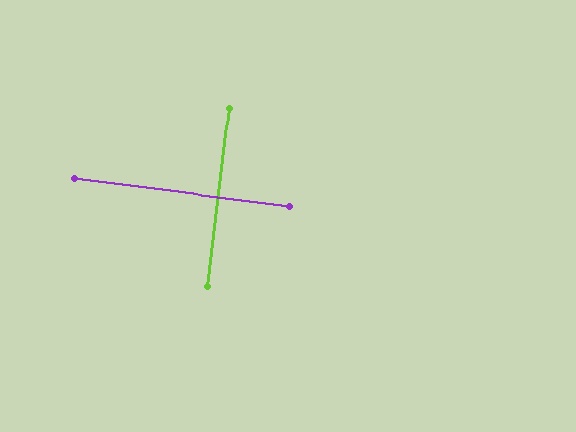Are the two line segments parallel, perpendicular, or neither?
Perpendicular — they meet at approximately 89°.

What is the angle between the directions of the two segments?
Approximately 89 degrees.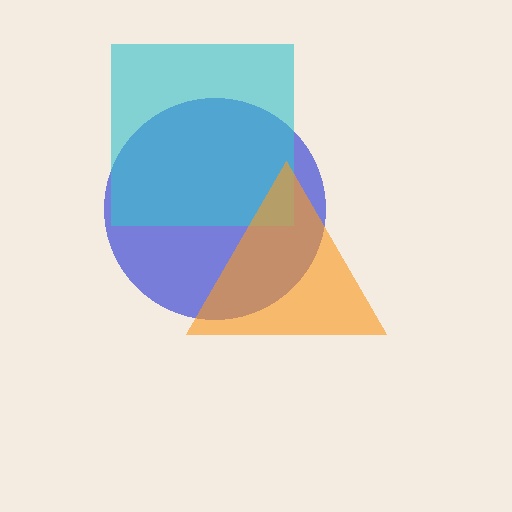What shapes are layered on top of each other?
The layered shapes are: a blue circle, a cyan square, an orange triangle.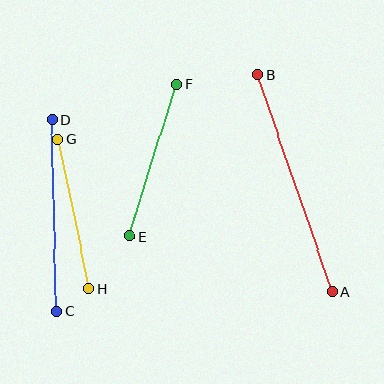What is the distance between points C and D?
The distance is approximately 192 pixels.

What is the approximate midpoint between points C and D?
The midpoint is at approximately (54, 215) pixels.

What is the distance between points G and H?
The distance is approximately 153 pixels.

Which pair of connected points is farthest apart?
Points A and B are farthest apart.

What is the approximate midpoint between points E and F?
The midpoint is at approximately (153, 160) pixels.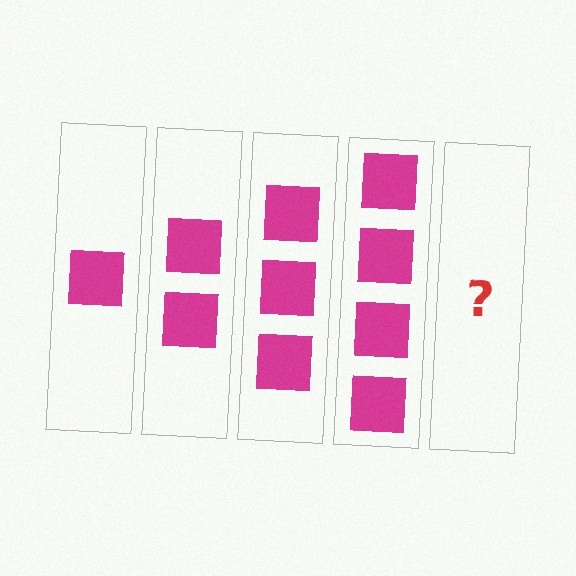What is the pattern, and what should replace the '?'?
The pattern is that each step adds one more square. The '?' should be 5 squares.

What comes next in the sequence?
The next element should be 5 squares.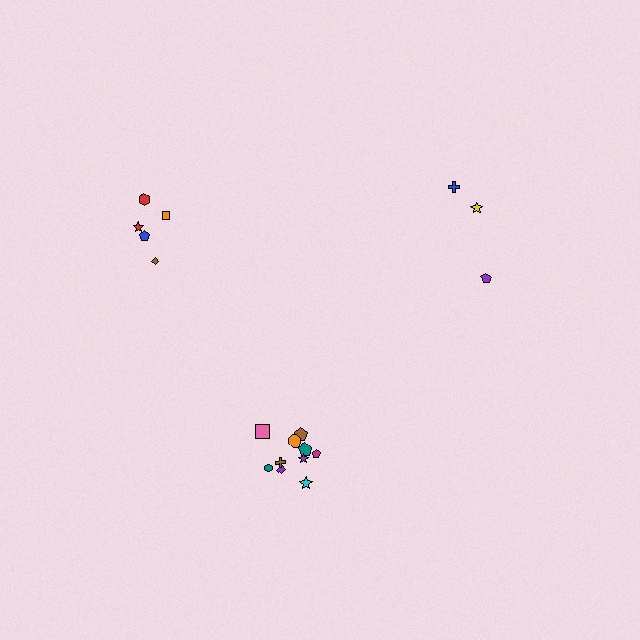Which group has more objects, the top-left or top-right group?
The top-left group.